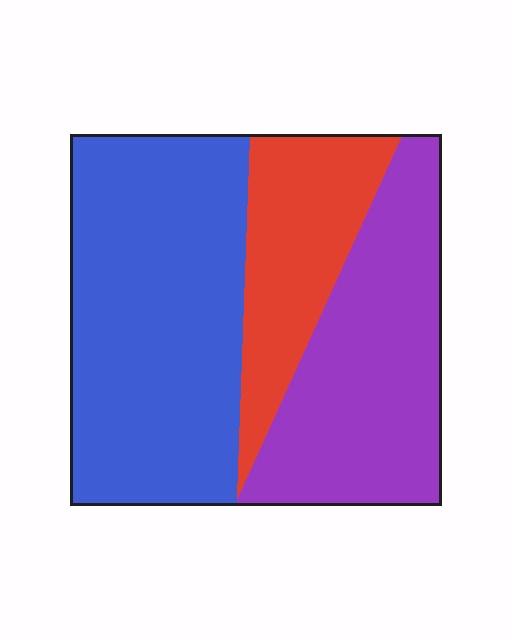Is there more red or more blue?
Blue.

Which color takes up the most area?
Blue, at roughly 45%.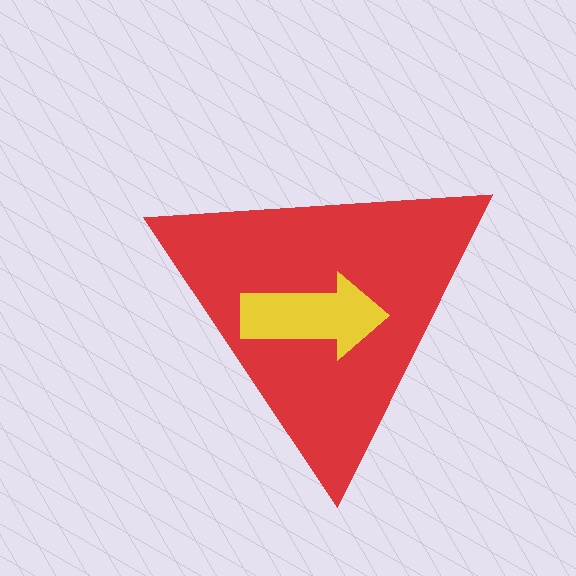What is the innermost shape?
The yellow arrow.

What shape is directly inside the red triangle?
The yellow arrow.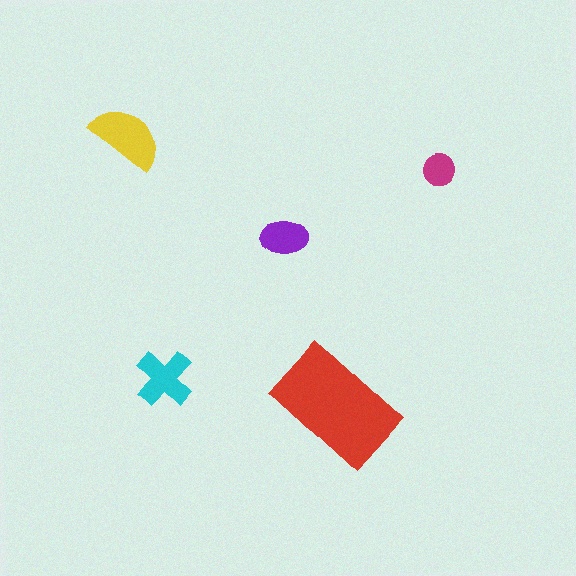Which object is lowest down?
The red rectangle is bottommost.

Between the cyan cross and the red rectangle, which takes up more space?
The red rectangle.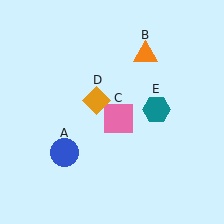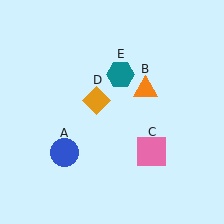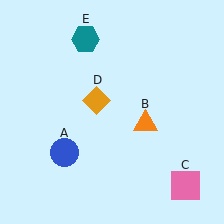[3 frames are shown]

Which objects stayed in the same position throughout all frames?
Blue circle (object A) and orange diamond (object D) remained stationary.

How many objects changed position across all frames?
3 objects changed position: orange triangle (object B), pink square (object C), teal hexagon (object E).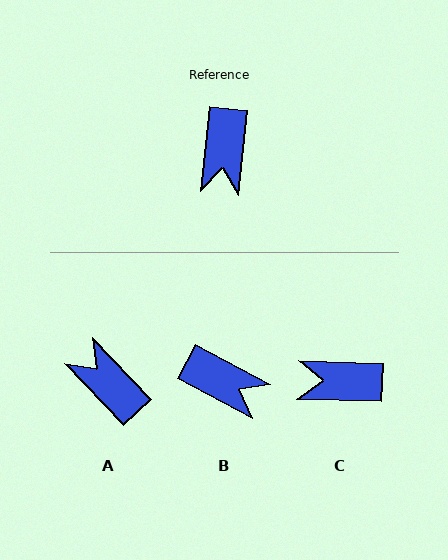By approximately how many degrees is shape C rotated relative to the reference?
Approximately 86 degrees clockwise.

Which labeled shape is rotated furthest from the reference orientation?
A, about 131 degrees away.